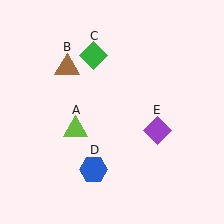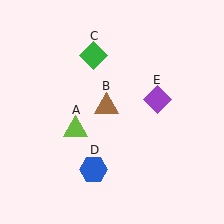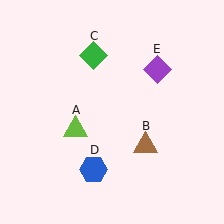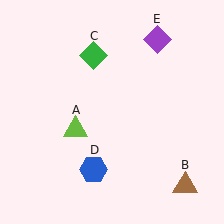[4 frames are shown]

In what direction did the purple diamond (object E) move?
The purple diamond (object E) moved up.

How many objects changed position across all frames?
2 objects changed position: brown triangle (object B), purple diamond (object E).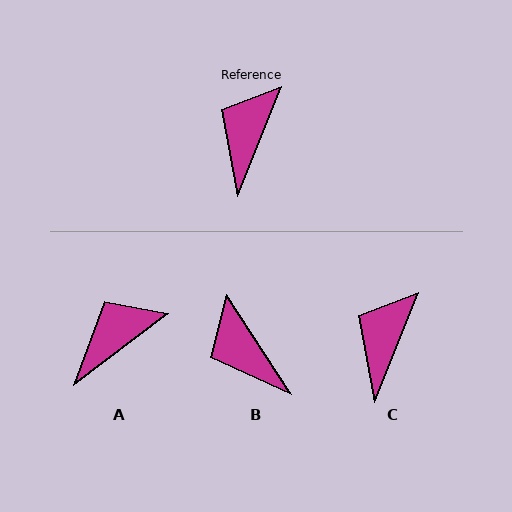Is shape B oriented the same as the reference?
No, it is off by about 55 degrees.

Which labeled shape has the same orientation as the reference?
C.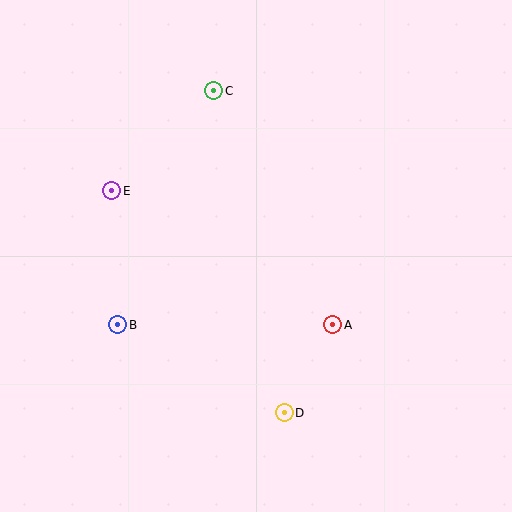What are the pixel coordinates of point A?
Point A is at (333, 325).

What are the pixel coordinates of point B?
Point B is at (118, 325).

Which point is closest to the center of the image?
Point A at (333, 325) is closest to the center.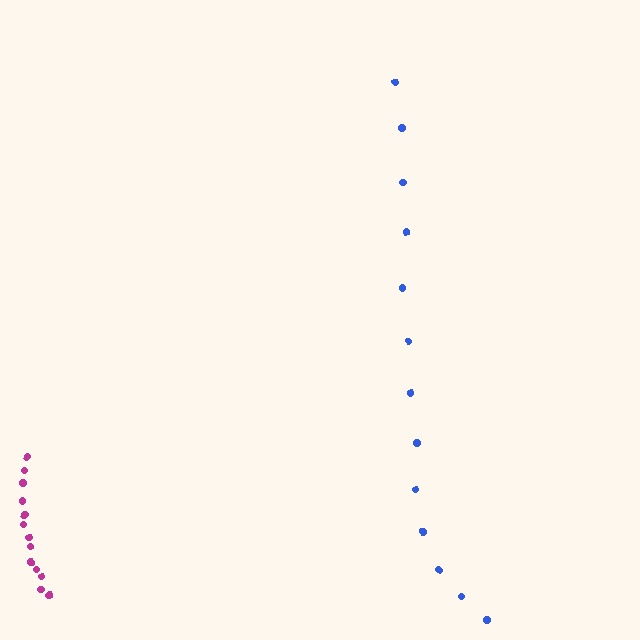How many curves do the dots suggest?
There are 2 distinct paths.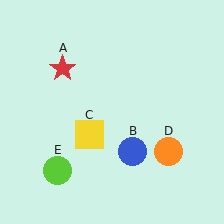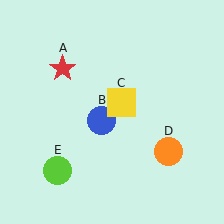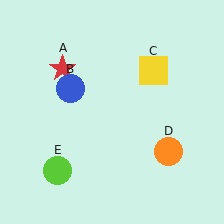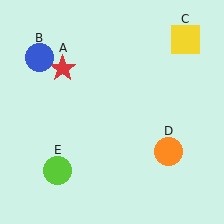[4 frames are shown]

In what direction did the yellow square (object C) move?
The yellow square (object C) moved up and to the right.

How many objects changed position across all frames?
2 objects changed position: blue circle (object B), yellow square (object C).